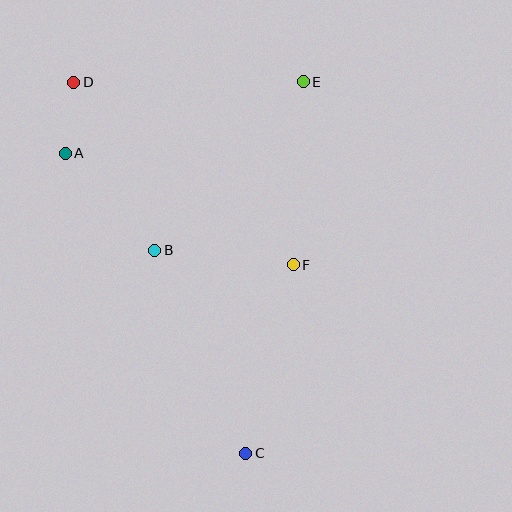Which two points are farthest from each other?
Points C and D are farthest from each other.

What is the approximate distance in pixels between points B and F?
The distance between B and F is approximately 139 pixels.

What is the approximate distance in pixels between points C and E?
The distance between C and E is approximately 376 pixels.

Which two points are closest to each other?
Points A and D are closest to each other.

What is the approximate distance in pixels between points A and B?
The distance between A and B is approximately 132 pixels.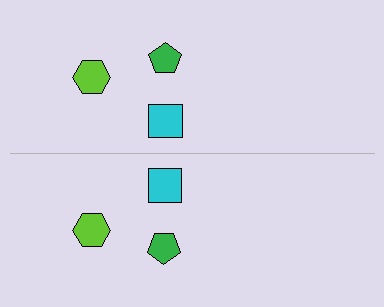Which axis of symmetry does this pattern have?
The pattern has a horizontal axis of symmetry running through the center of the image.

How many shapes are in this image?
There are 6 shapes in this image.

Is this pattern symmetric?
Yes, this pattern has bilateral (reflection) symmetry.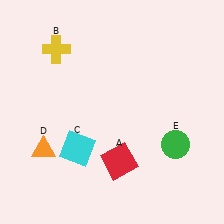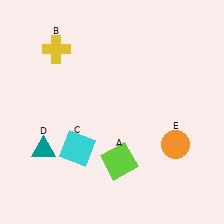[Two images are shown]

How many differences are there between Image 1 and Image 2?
There are 3 differences between the two images.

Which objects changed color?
A changed from red to lime. D changed from orange to teal. E changed from green to orange.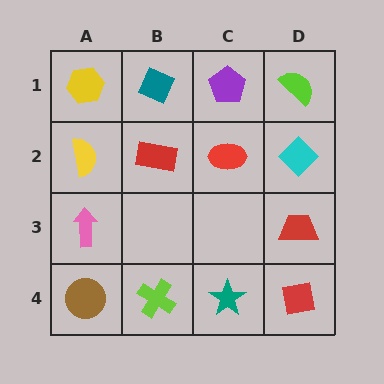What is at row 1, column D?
A lime semicircle.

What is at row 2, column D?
A cyan diamond.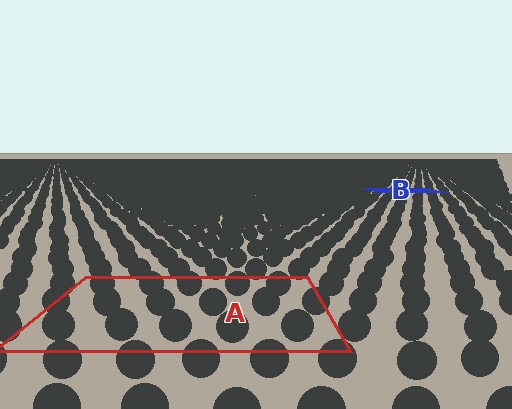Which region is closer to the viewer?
Region A is closer. The texture elements there are larger and more spread out.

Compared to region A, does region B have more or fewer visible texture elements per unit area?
Region B has more texture elements per unit area — they are packed more densely because it is farther away.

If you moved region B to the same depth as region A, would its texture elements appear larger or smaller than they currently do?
They would appear larger. At a closer depth, the same texture elements are projected at a bigger on-screen size.